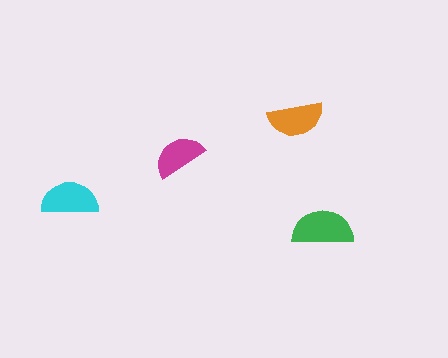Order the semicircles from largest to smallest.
the green one, the cyan one, the orange one, the magenta one.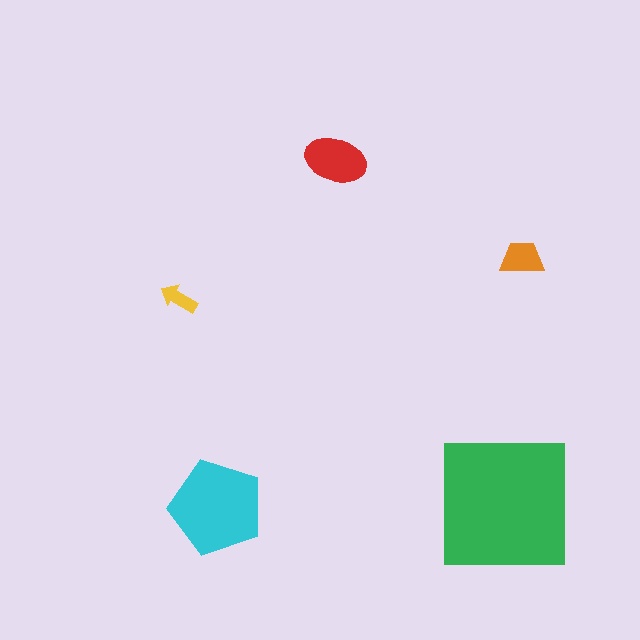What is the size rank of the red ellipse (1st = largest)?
3rd.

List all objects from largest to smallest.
The green square, the cyan pentagon, the red ellipse, the orange trapezoid, the yellow arrow.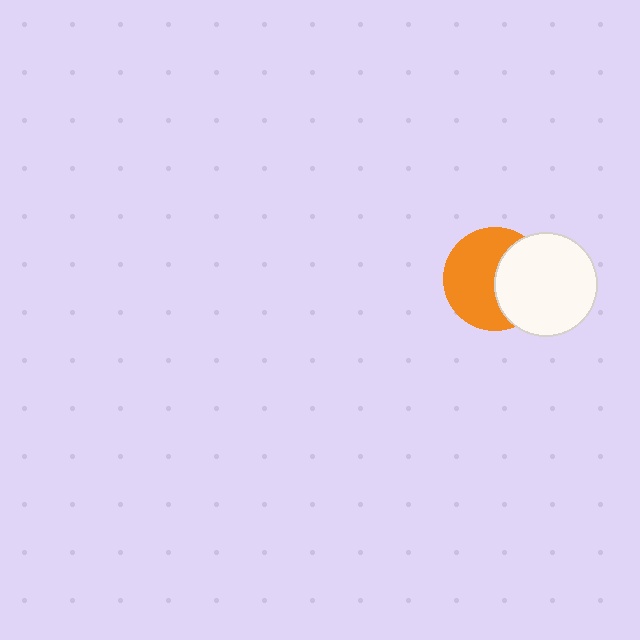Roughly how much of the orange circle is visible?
About half of it is visible (roughly 60%).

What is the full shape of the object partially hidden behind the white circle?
The partially hidden object is an orange circle.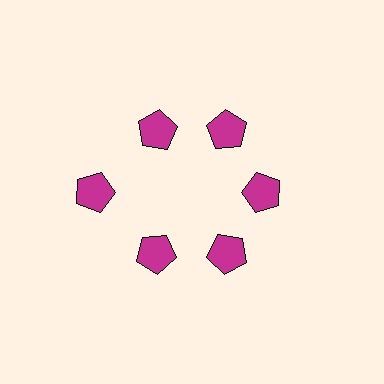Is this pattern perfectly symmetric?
No. The 6 magenta pentagons are arranged in a ring, but one element near the 9 o'clock position is pushed outward from the center, breaking the 6-fold rotational symmetry.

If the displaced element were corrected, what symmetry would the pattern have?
It would have 6-fold rotational symmetry — the pattern would map onto itself every 60 degrees.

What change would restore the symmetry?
The symmetry would be restored by moving it inward, back onto the ring so that all 6 pentagons sit at equal angles and equal distance from the center.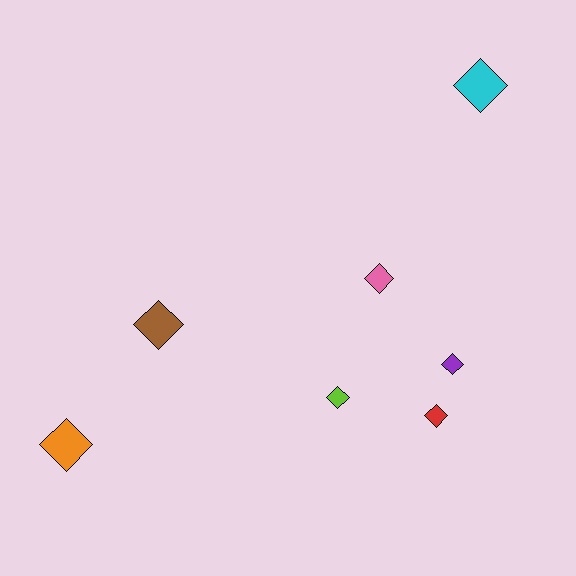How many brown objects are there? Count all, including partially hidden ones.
There is 1 brown object.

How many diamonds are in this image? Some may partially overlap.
There are 7 diamonds.